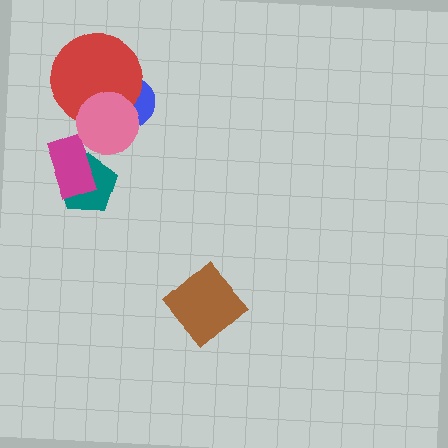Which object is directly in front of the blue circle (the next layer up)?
The red circle is directly in front of the blue circle.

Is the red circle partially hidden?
Yes, it is partially covered by another shape.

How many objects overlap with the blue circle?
2 objects overlap with the blue circle.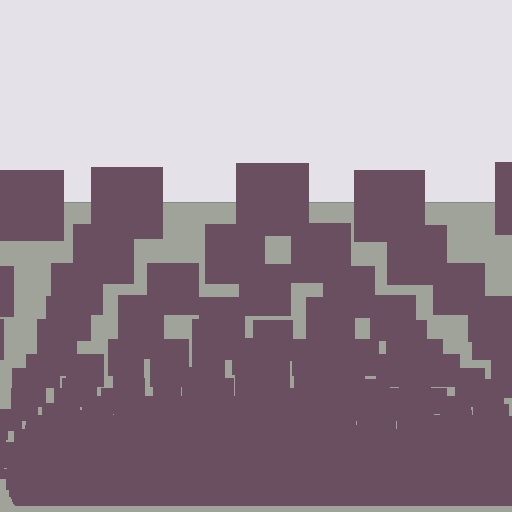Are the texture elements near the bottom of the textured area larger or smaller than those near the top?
Smaller. The gradient is inverted — elements near the bottom are smaller and denser.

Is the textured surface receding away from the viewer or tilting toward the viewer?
The surface appears to tilt toward the viewer. Texture elements get larger and sparser toward the top.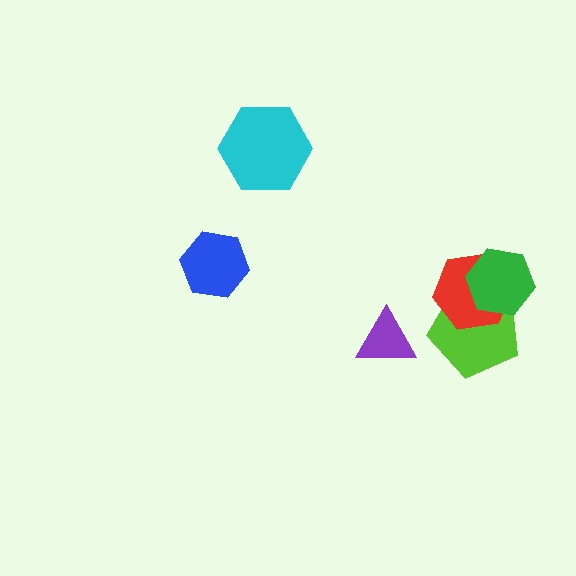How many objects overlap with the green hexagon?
2 objects overlap with the green hexagon.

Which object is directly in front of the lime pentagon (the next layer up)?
The red hexagon is directly in front of the lime pentagon.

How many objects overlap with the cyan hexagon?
0 objects overlap with the cyan hexagon.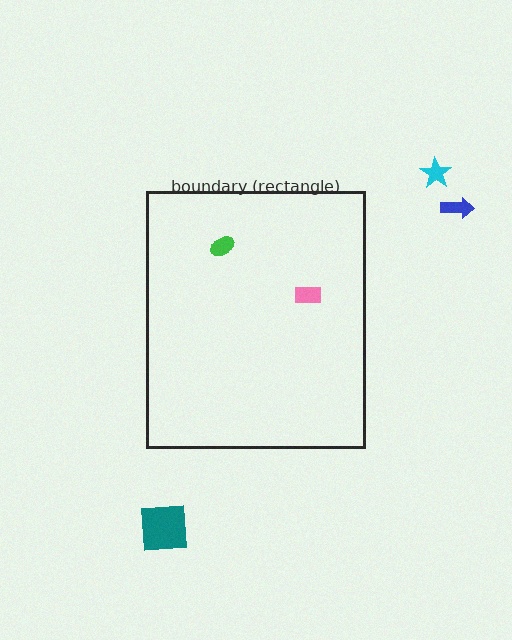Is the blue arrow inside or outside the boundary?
Outside.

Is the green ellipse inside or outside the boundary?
Inside.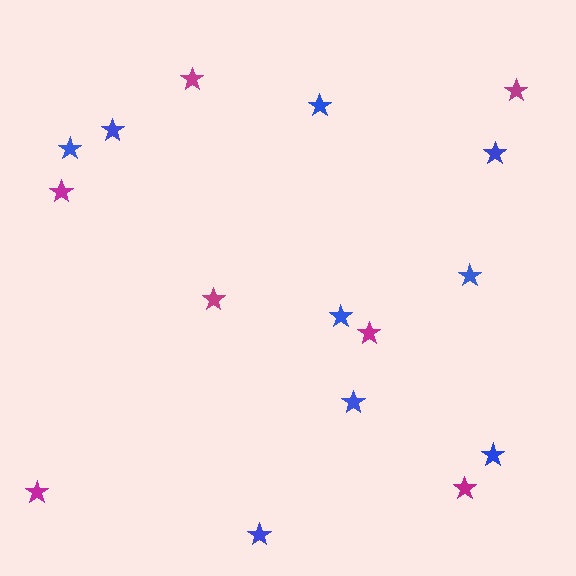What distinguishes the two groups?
There are 2 groups: one group of blue stars (9) and one group of magenta stars (7).